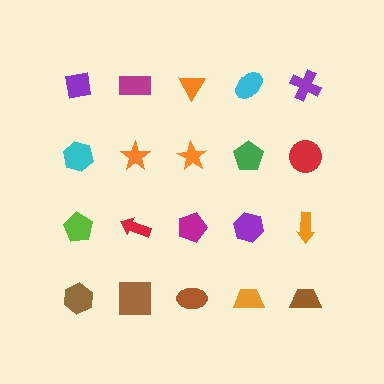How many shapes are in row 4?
5 shapes.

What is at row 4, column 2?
A brown square.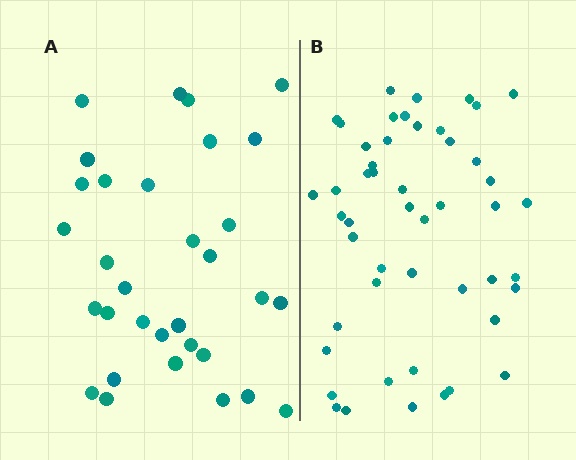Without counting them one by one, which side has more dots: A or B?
Region B (the right region) has more dots.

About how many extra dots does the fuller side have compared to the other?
Region B has approximately 15 more dots than region A.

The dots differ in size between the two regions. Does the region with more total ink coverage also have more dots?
No. Region A has more total ink coverage because its dots are larger, but region B actually contains more individual dots. Total area can be misleading — the number of items is what matters here.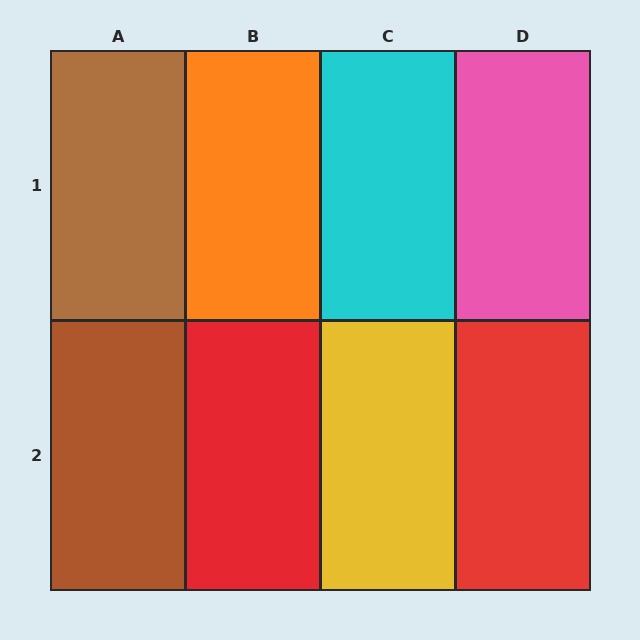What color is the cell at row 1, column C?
Cyan.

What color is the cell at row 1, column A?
Brown.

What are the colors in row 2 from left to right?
Brown, red, yellow, red.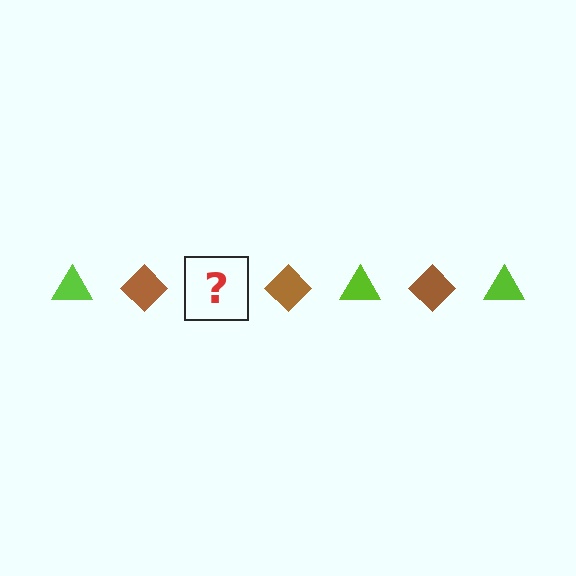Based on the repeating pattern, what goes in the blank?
The blank should be a lime triangle.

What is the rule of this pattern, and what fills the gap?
The rule is that the pattern alternates between lime triangle and brown diamond. The gap should be filled with a lime triangle.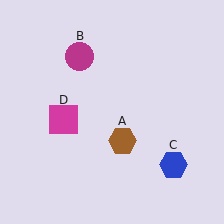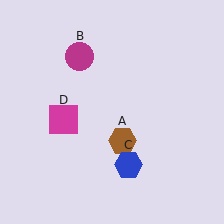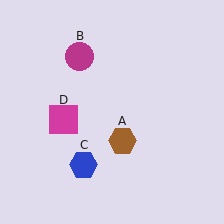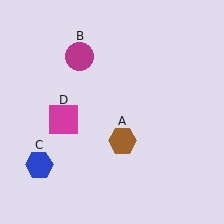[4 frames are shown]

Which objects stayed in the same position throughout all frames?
Brown hexagon (object A) and magenta circle (object B) and magenta square (object D) remained stationary.